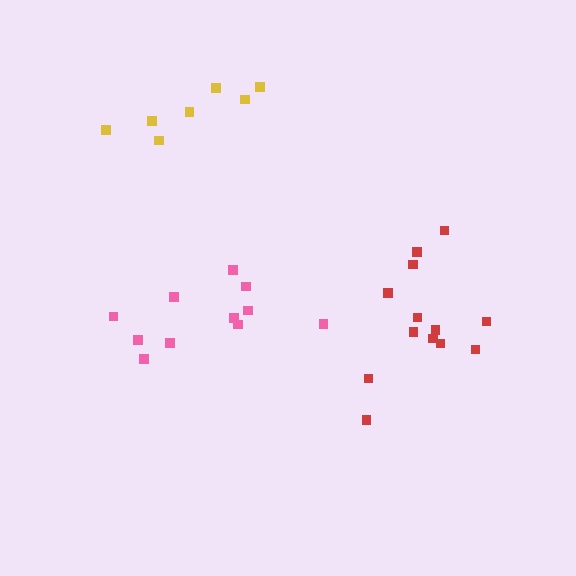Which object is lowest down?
The red cluster is bottommost.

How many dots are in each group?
Group 1: 11 dots, Group 2: 7 dots, Group 3: 13 dots (31 total).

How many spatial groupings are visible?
There are 3 spatial groupings.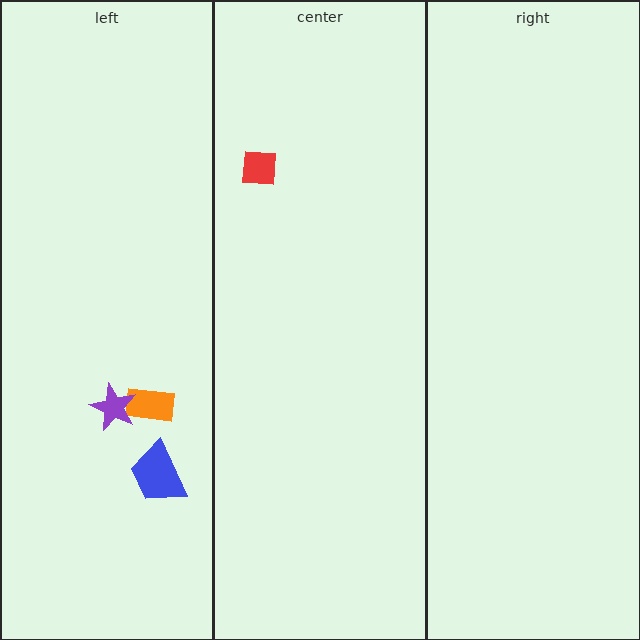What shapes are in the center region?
The red square.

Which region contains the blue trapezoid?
The left region.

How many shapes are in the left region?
3.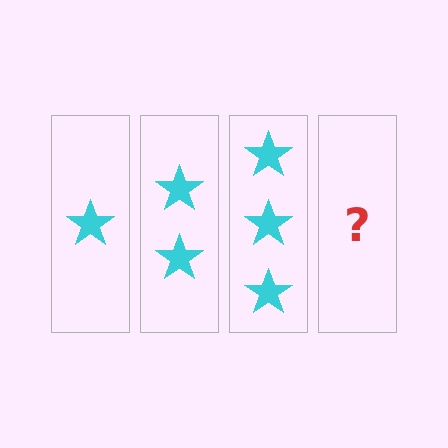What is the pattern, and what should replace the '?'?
The pattern is that each step adds one more star. The '?' should be 4 stars.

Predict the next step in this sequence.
The next step is 4 stars.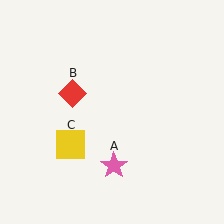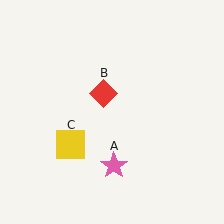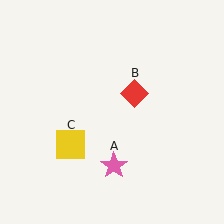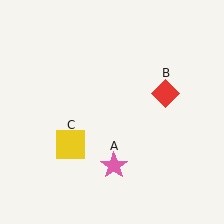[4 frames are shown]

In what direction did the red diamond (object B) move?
The red diamond (object B) moved right.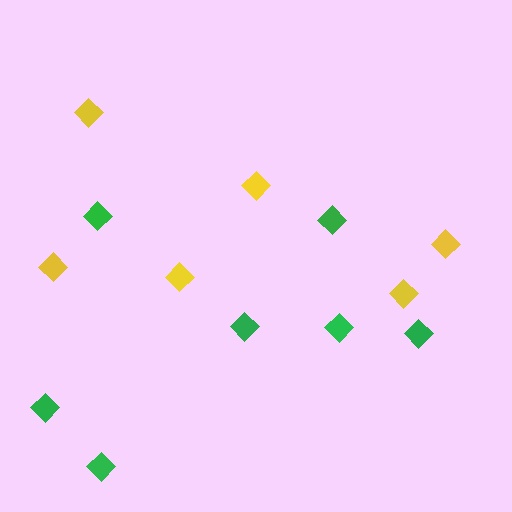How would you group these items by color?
There are 2 groups: one group of yellow diamonds (6) and one group of green diamonds (7).